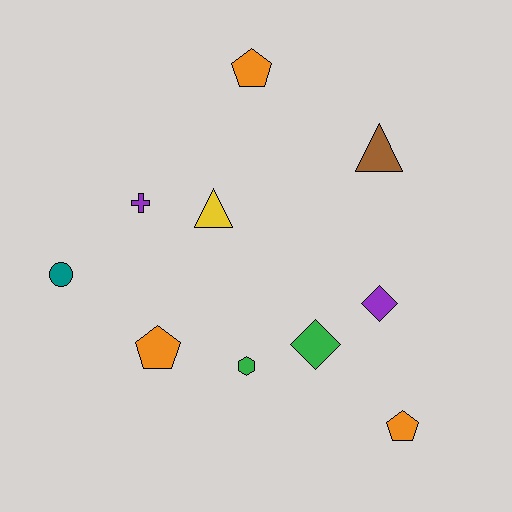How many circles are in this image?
There is 1 circle.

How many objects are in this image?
There are 10 objects.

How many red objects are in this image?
There are no red objects.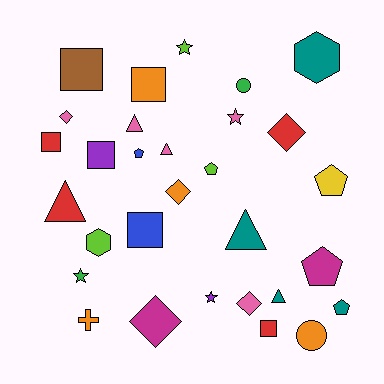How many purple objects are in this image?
There are 2 purple objects.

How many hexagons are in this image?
There are 2 hexagons.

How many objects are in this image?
There are 30 objects.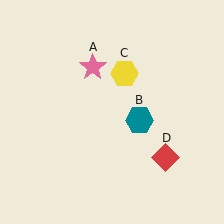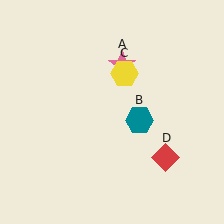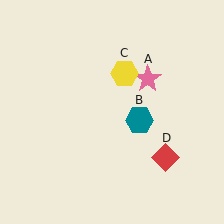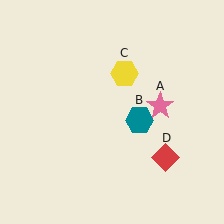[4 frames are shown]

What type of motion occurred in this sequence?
The pink star (object A) rotated clockwise around the center of the scene.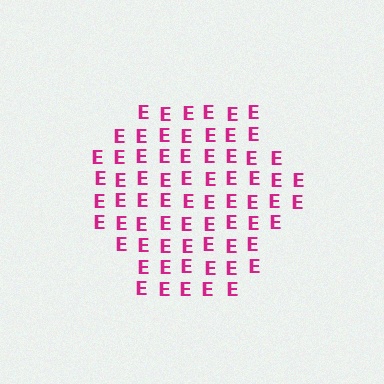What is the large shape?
The large shape is a hexagon.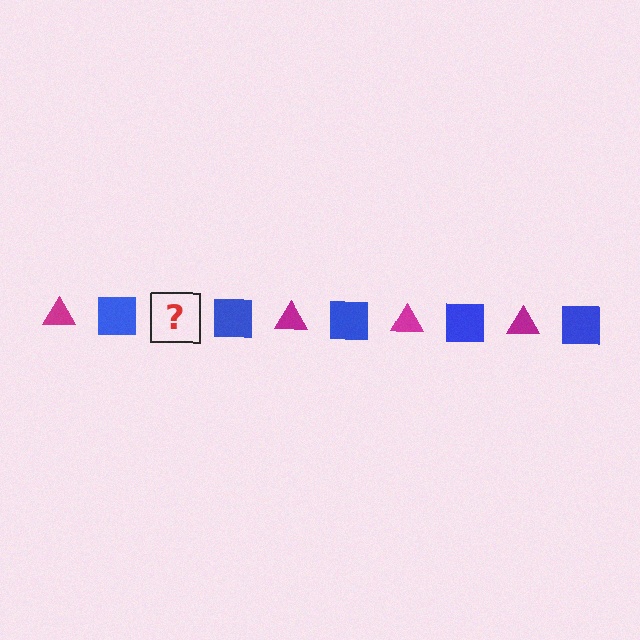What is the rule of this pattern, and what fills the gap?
The rule is that the pattern alternates between magenta triangle and blue square. The gap should be filled with a magenta triangle.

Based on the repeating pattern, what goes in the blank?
The blank should be a magenta triangle.